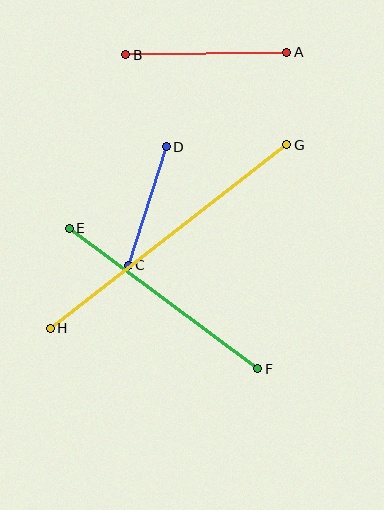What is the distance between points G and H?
The distance is approximately 299 pixels.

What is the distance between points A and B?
The distance is approximately 161 pixels.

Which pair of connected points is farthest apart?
Points G and H are farthest apart.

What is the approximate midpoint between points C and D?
The midpoint is at approximately (147, 206) pixels.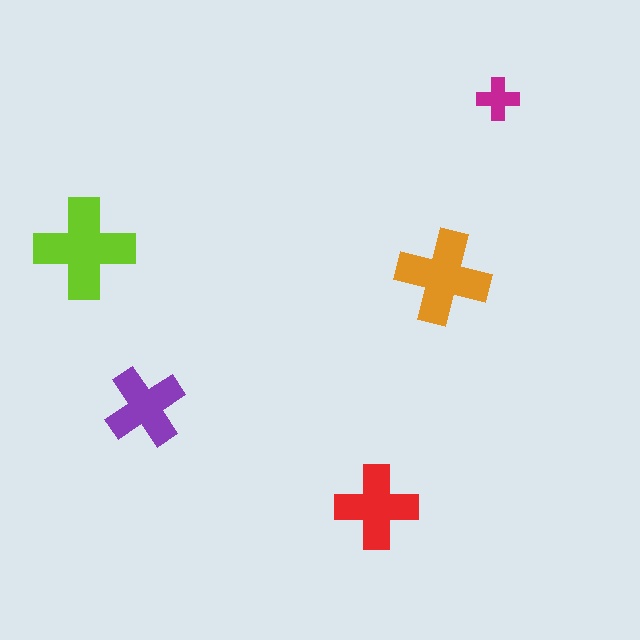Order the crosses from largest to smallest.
the lime one, the orange one, the red one, the purple one, the magenta one.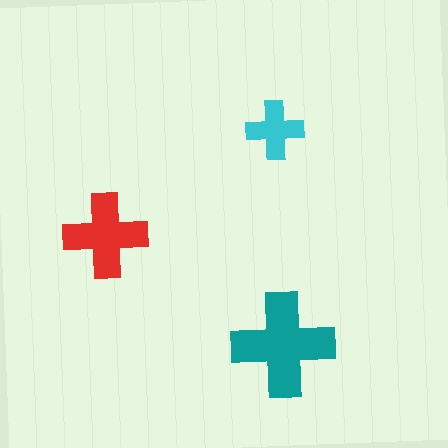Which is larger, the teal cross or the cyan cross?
The teal one.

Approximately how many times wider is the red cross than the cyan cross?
About 1.5 times wider.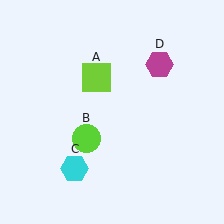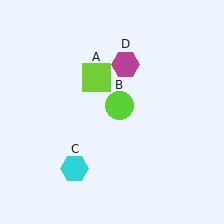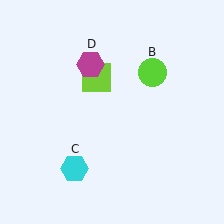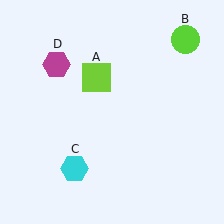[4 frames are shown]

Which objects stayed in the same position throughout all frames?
Lime square (object A) and cyan hexagon (object C) remained stationary.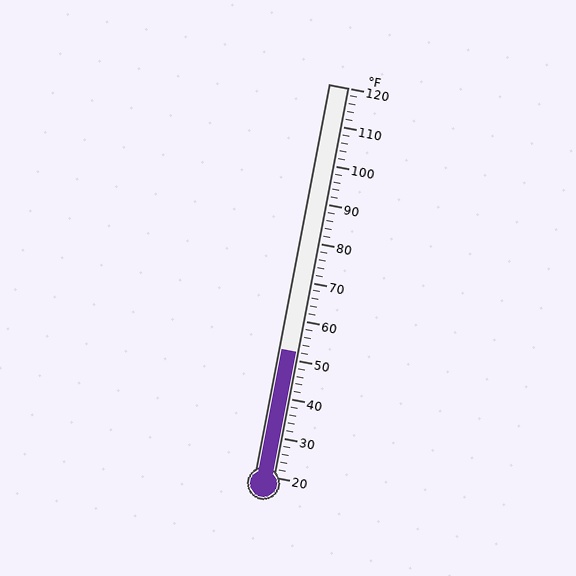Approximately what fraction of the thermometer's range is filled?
The thermometer is filled to approximately 30% of its range.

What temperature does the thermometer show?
The thermometer shows approximately 52°F.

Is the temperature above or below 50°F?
The temperature is above 50°F.